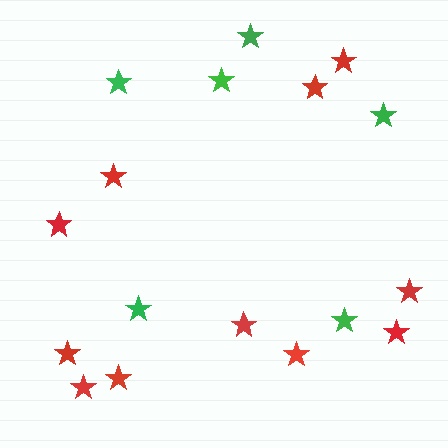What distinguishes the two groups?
There are 2 groups: one group of red stars (11) and one group of green stars (6).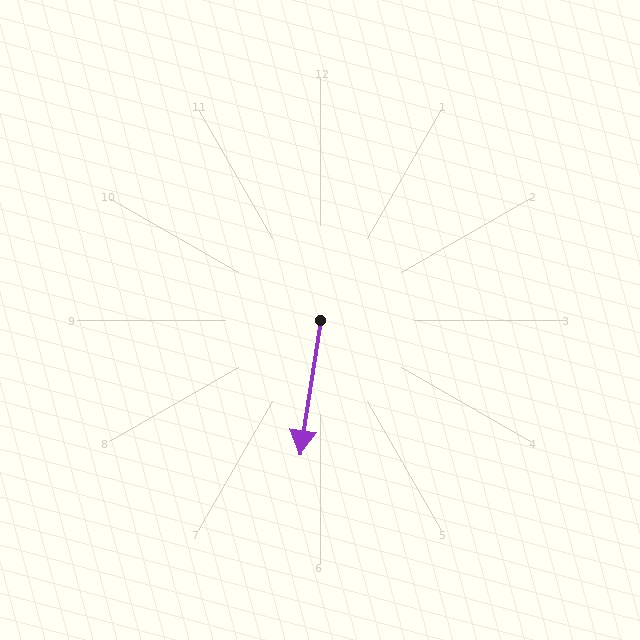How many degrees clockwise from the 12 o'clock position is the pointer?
Approximately 189 degrees.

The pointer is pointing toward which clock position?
Roughly 6 o'clock.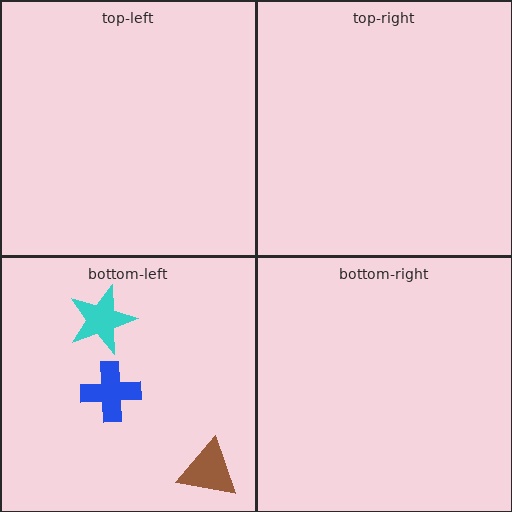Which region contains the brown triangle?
The bottom-left region.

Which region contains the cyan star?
The bottom-left region.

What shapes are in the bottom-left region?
The cyan star, the brown triangle, the blue cross.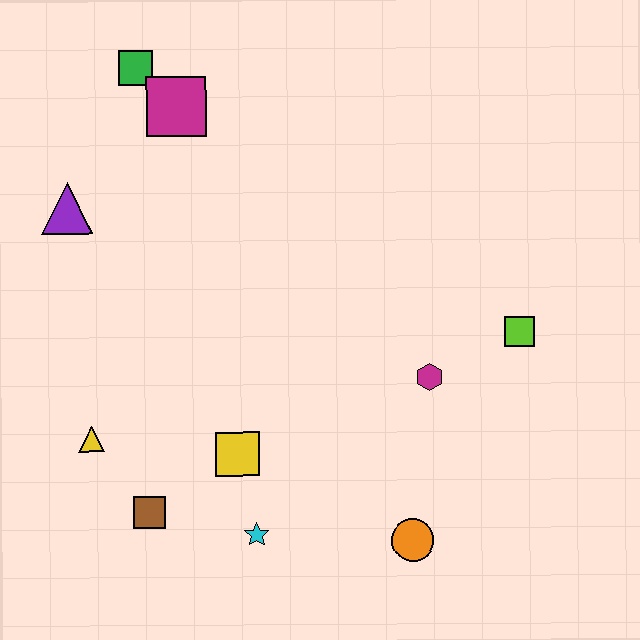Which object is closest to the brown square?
The yellow triangle is closest to the brown square.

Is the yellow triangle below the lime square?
Yes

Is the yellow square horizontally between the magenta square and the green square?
No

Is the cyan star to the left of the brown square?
No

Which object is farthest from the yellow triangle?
The lime square is farthest from the yellow triangle.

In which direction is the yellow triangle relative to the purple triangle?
The yellow triangle is below the purple triangle.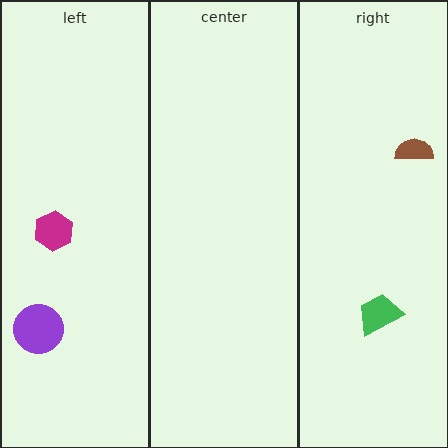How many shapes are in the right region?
2.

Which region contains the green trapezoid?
The right region.